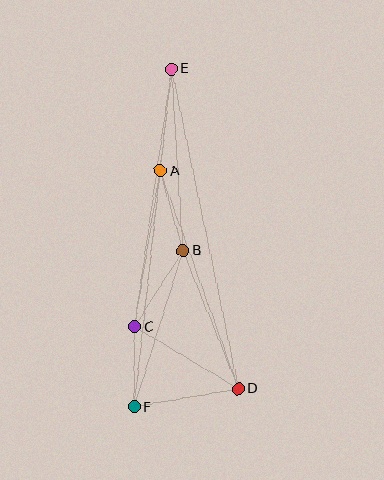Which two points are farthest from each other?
Points E and F are farthest from each other.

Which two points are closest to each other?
Points C and F are closest to each other.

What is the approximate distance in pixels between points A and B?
The distance between A and B is approximately 83 pixels.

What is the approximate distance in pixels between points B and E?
The distance between B and E is approximately 182 pixels.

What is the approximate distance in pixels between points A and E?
The distance between A and E is approximately 103 pixels.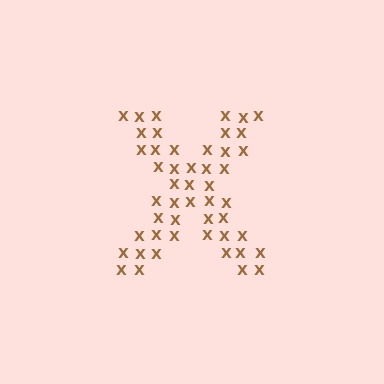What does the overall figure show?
The overall figure shows the letter X.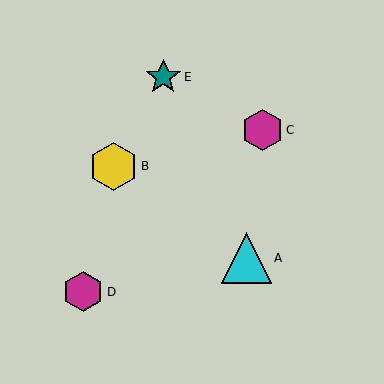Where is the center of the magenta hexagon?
The center of the magenta hexagon is at (83, 292).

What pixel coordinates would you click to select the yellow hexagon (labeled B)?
Click at (114, 166) to select the yellow hexagon B.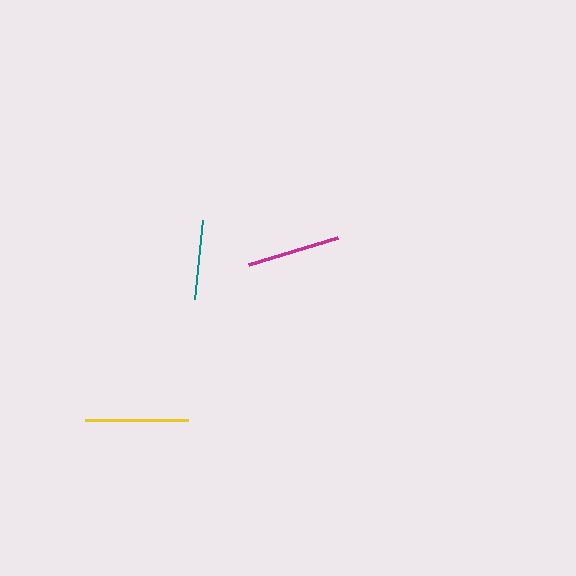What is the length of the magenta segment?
The magenta segment is approximately 93 pixels long.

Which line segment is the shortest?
The teal line is the shortest at approximately 79 pixels.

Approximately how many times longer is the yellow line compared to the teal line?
The yellow line is approximately 1.3 times the length of the teal line.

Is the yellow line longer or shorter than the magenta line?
The yellow line is longer than the magenta line.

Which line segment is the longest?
The yellow line is the longest at approximately 103 pixels.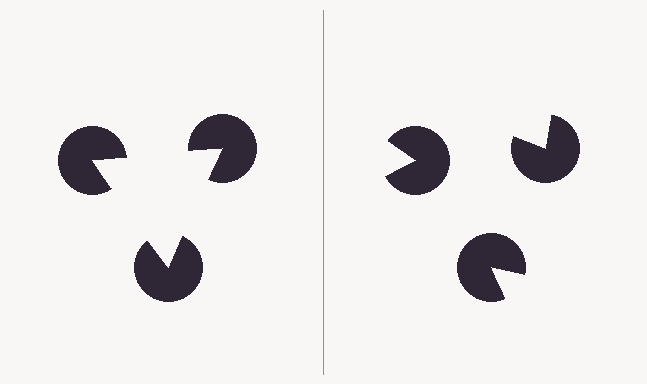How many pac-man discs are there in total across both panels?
6 — 3 on each side.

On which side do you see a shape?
An illusory triangle appears on the left side. On the right side the wedge cuts are rotated, so no coherent shape forms.